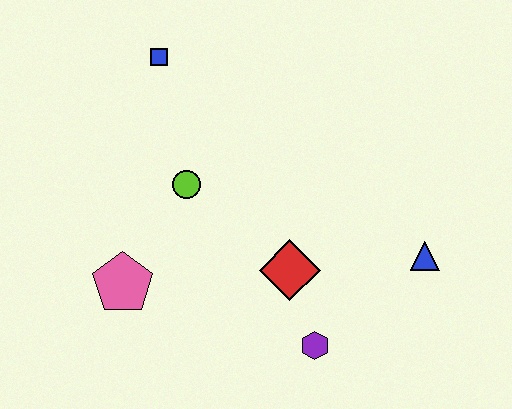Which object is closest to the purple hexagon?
The red diamond is closest to the purple hexagon.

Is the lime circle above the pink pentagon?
Yes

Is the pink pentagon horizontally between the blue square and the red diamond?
No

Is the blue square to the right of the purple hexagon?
No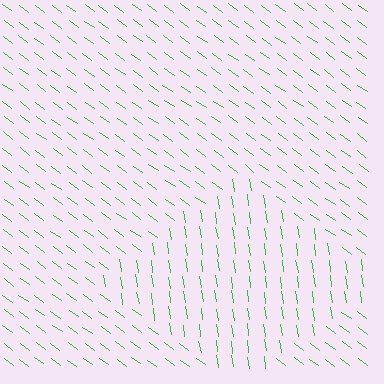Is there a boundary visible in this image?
Yes, there is a texture boundary formed by a change in line orientation.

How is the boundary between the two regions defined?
The boundary is defined purely by a change in line orientation (approximately 45 degrees difference). All lines are the same color and thickness.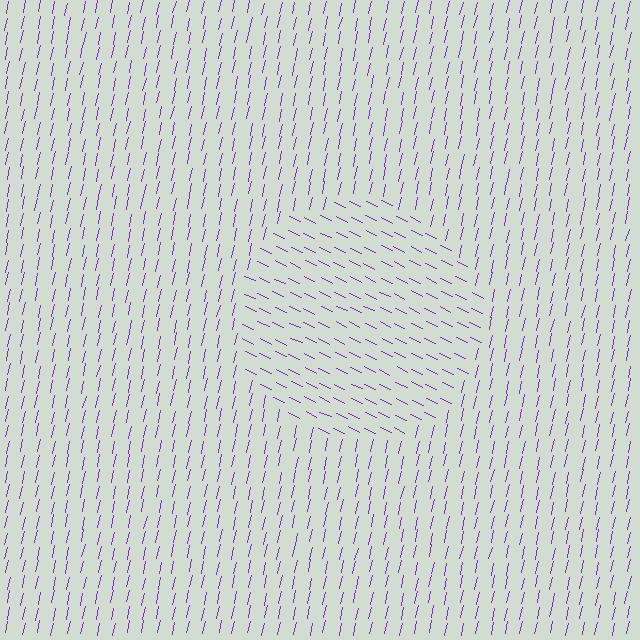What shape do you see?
I see a circle.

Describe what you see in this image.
The image is filled with small purple line segments. A circle region in the image has lines oriented differently from the surrounding lines, creating a visible texture boundary.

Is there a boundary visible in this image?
Yes, there is a texture boundary formed by a change in line orientation.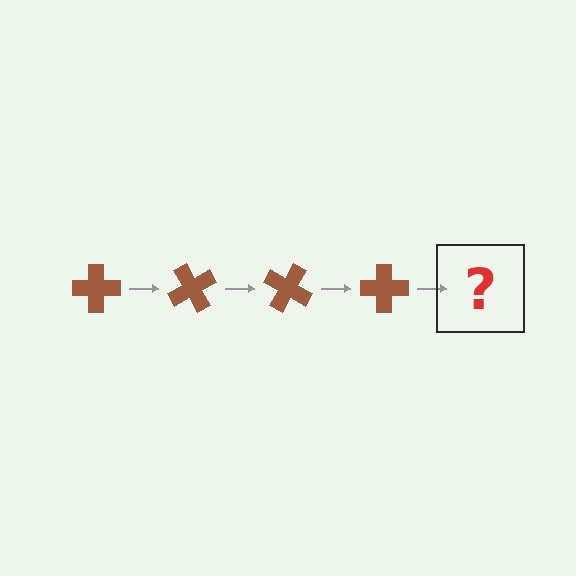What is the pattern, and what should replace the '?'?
The pattern is that the cross rotates 60 degrees each step. The '?' should be a brown cross rotated 240 degrees.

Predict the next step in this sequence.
The next step is a brown cross rotated 240 degrees.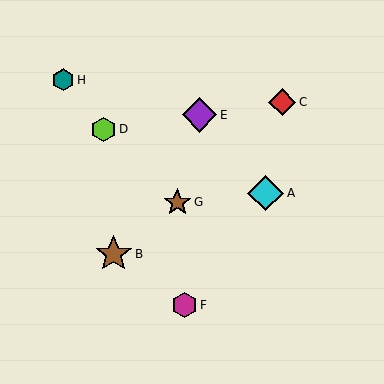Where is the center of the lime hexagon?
The center of the lime hexagon is at (103, 129).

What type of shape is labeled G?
Shape G is a brown star.